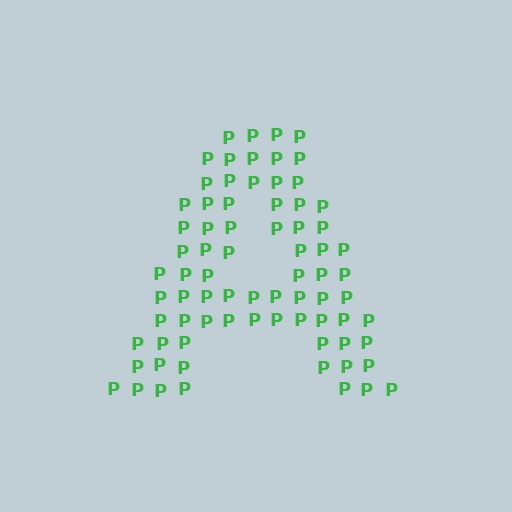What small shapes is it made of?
It is made of small letter P's.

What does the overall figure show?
The overall figure shows the letter A.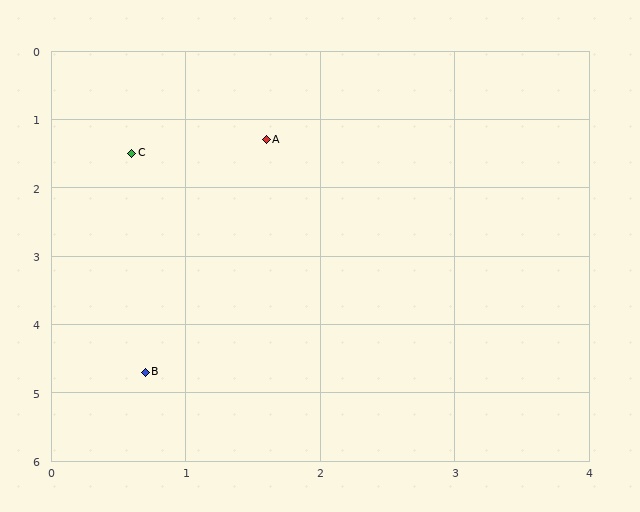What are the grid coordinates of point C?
Point C is at approximately (0.6, 1.5).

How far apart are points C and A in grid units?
Points C and A are about 1.0 grid units apart.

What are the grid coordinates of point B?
Point B is at approximately (0.7, 4.7).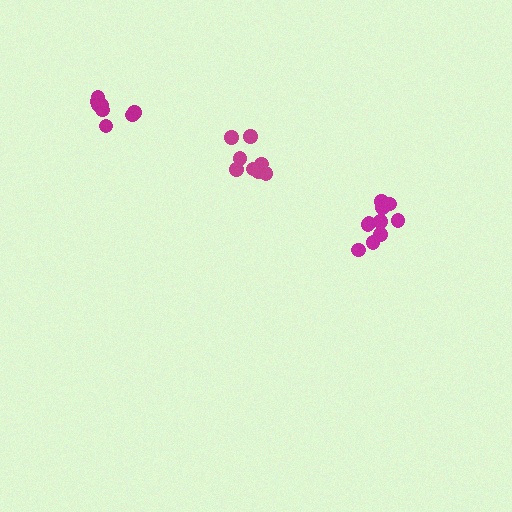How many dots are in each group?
Group 1: 8 dots, Group 2: 10 dots, Group 3: 8 dots (26 total).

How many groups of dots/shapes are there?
There are 3 groups.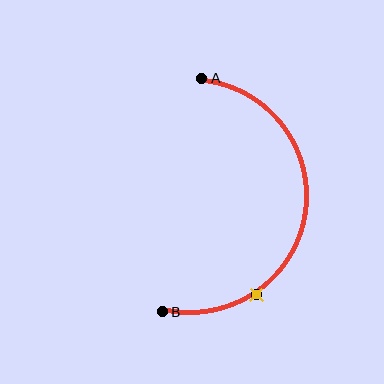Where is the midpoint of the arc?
The arc midpoint is the point on the curve farthest from the straight line joining A and B. It sits to the right of that line.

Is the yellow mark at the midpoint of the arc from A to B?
No. The yellow mark lies on the arc but is closer to endpoint B. The arc midpoint would be at the point on the curve equidistant along the arc from both A and B.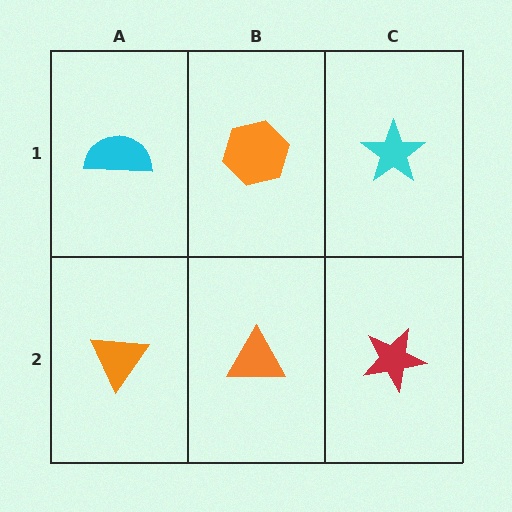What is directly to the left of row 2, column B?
An orange triangle.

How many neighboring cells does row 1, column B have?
3.